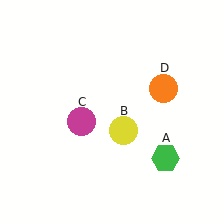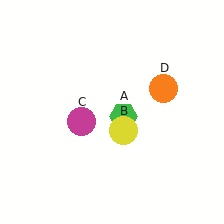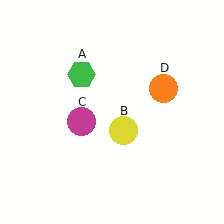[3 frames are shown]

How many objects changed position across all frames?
1 object changed position: green hexagon (object A).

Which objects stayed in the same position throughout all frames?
Yellow circle (object B) and magenta circle (object C) and orange circle (object D) remained stationary.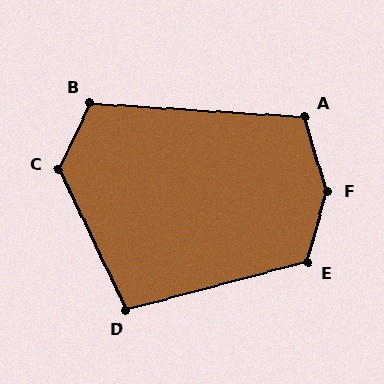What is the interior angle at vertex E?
Approximately 120 degrees (obtuse).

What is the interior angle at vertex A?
Approximately 111 degrees (obtuse).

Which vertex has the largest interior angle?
F, at approximately 148 degrees.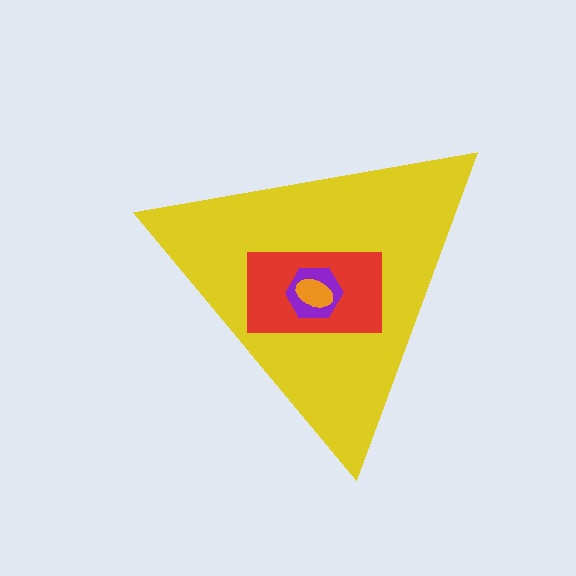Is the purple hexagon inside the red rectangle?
Yes.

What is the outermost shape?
The yellow triangle.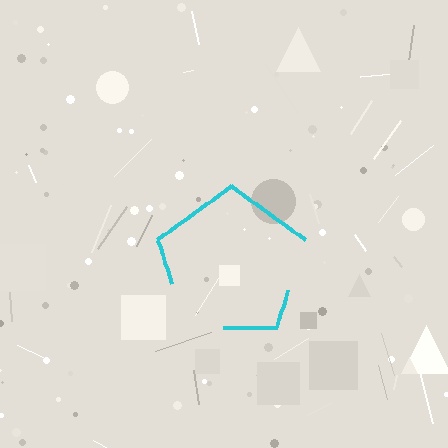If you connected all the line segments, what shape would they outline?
They would outline a pentagon.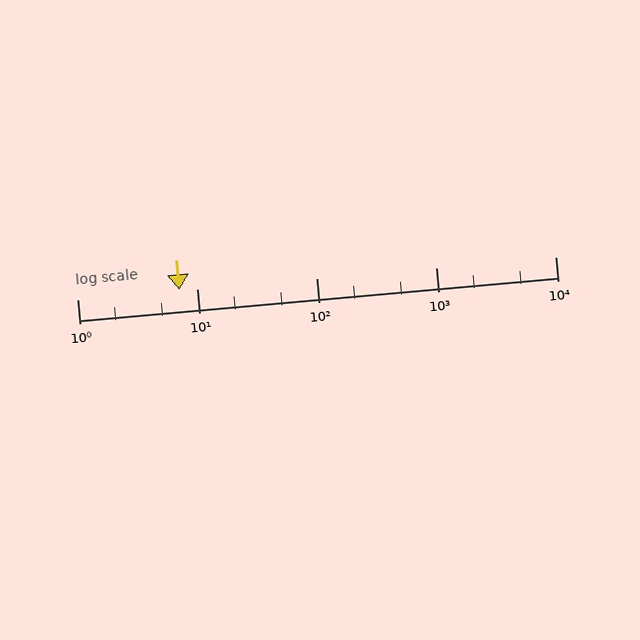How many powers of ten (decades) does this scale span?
The scale spans 4 decades, from 1 to 10000.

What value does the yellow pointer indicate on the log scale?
The pointer indicates approximately 7.1.